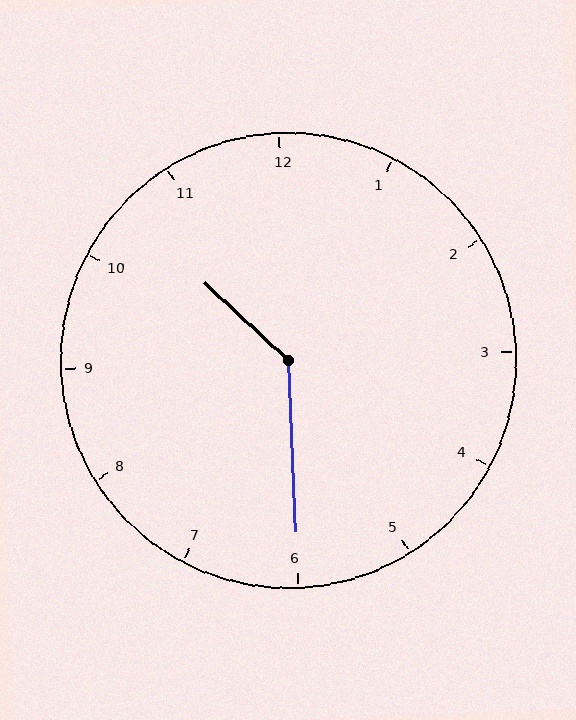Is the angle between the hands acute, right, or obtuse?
It is obtuse.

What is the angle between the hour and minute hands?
Approximately 135 degrees.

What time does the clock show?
10:30.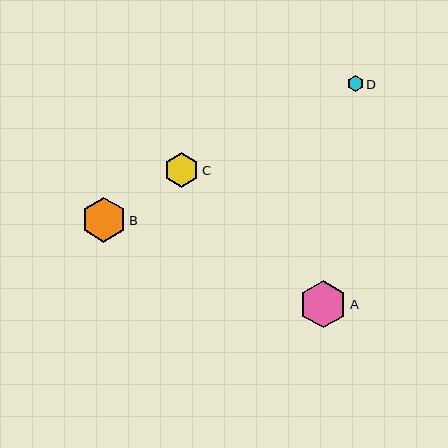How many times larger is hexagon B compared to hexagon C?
Hexagon B is approximately 1.3 times the size of hexagon C.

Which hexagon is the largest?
Hexagon A is the largest with a size of approximately 47 pixels.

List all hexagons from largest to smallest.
From largest to smallest: A, B, C, D.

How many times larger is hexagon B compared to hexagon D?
Hexagon B is approximately 2.8 times the size of hexagon D.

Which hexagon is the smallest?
Hexagon D is the smallest with a size of approximately 16 pixels.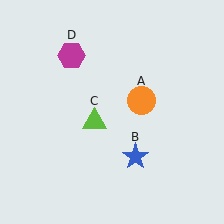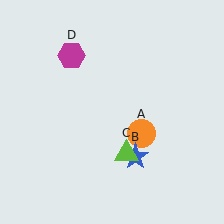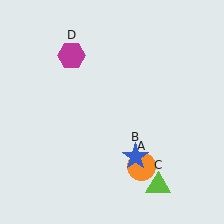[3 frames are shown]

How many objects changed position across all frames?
2 objects changed position: orange circle (object A), lime triangle (object C).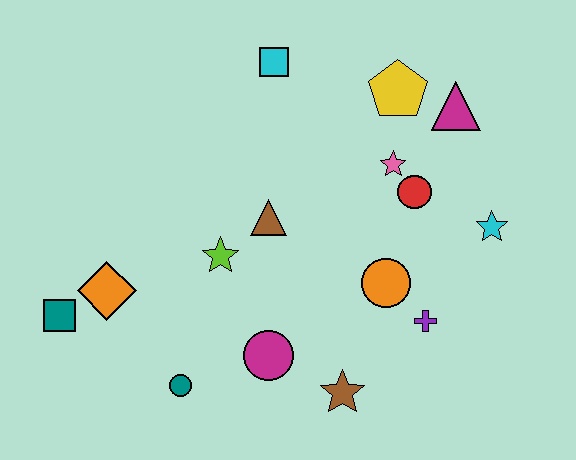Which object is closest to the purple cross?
The orange circle is closest to the purple cross.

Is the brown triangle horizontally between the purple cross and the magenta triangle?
No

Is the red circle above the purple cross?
Yes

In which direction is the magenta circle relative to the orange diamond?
The magenta circle is to the right of the orange diamond.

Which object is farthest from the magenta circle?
The magenta triangle is farthest from the magenta circle.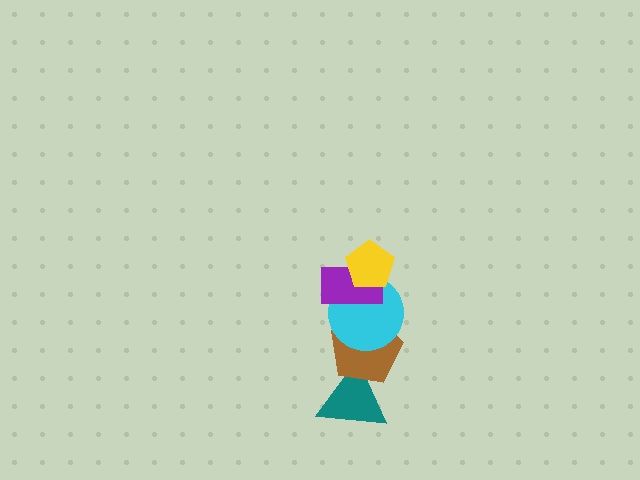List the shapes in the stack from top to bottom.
From top to bottom: the yellow pentagon, the purple rectangle, the cyan circle, the brown pentagon, the teal triangle.